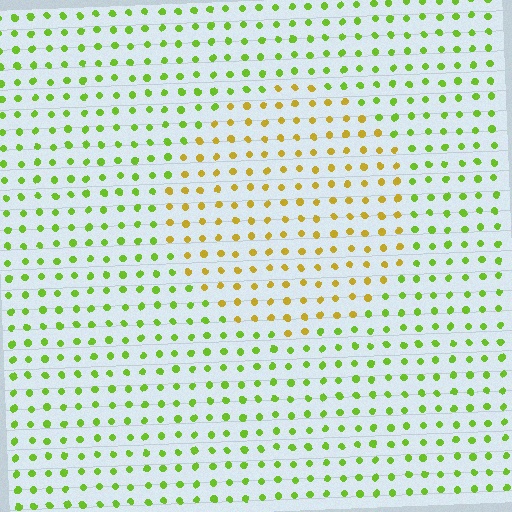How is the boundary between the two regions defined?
The boundary is defined purely by a slight shift in hue (about 44 degrees). Spacing, size, and orientation are identical on both sides.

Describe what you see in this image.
The image is filled with small lime elements in a uniform arrangement. A circle-shaped region is visible where the elements are tinted to a slightly different hue, forming a subtle color boundary.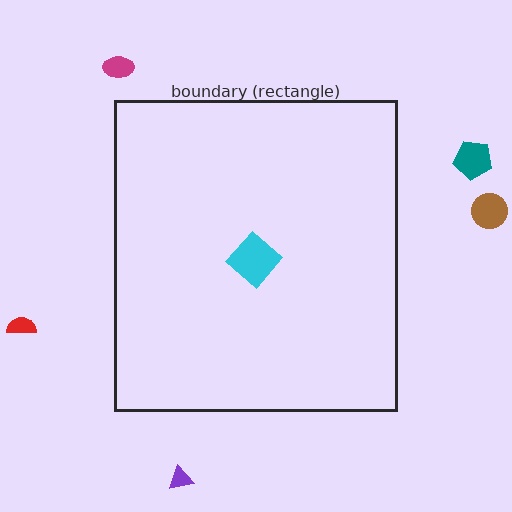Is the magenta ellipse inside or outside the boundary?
Outside.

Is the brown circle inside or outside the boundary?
Outside.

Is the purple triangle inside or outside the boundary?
Outside.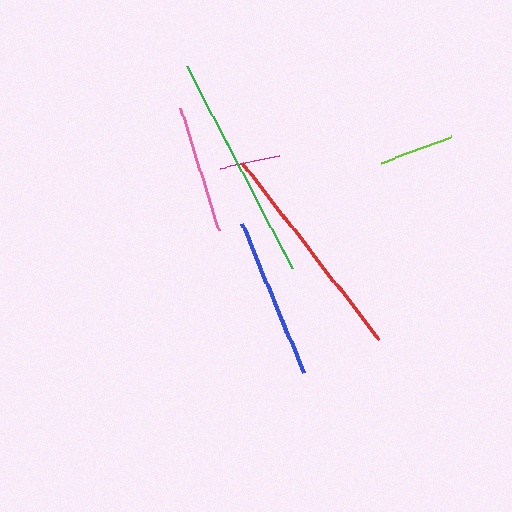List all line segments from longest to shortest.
From longest to shortest: green, red, blue, pink, lime, magenta.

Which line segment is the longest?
The green line is the longest at approximately 229 pixels.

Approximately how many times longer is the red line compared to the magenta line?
The red line is approximately 3.7 times the length of the magenta line.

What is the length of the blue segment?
The blue segment is approximately 161 pixels long.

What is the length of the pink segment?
The pink segment is approximately 127 pixels long.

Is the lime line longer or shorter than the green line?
The green line is longer than the lime line.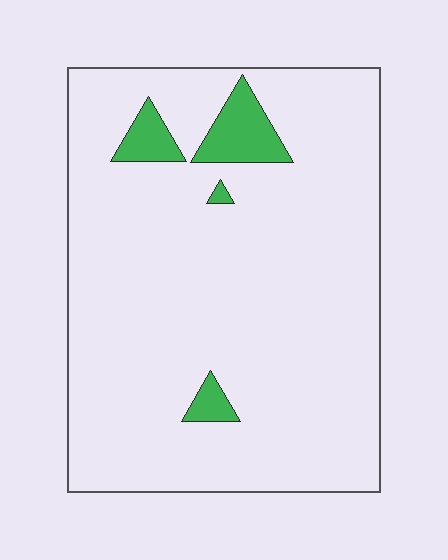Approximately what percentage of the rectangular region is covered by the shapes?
Approximately 5%.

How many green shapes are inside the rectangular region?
4.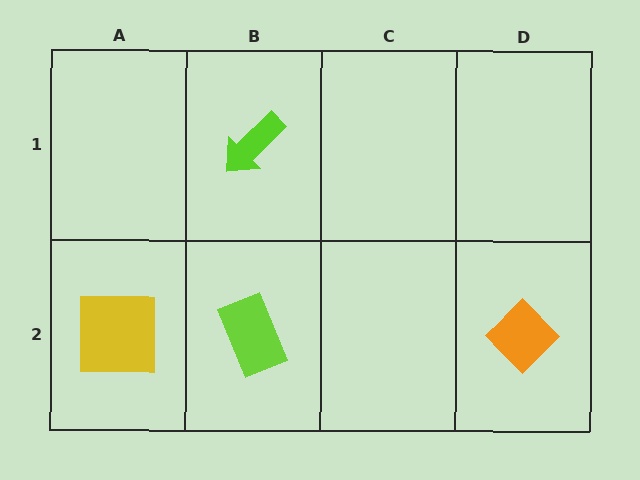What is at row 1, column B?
A lime arrow.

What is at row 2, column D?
An orange diamond.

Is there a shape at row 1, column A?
No, that cell is empty.